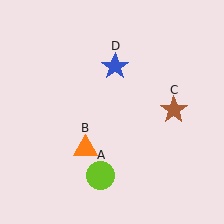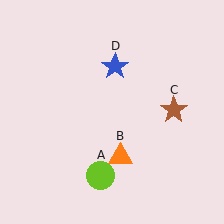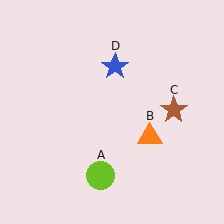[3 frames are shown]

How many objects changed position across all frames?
1 object changed position: orange triangle (object B).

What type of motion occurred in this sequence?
The orange triangle (object B) rotated counterclockwise around the center of the scene.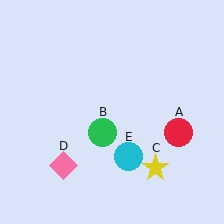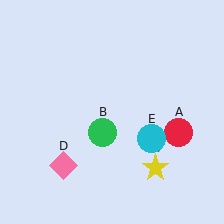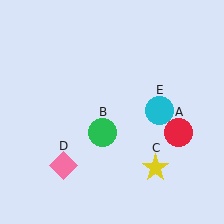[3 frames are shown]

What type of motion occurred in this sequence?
The cyan circle (object E) rotated counterclockwise around the center of the scene.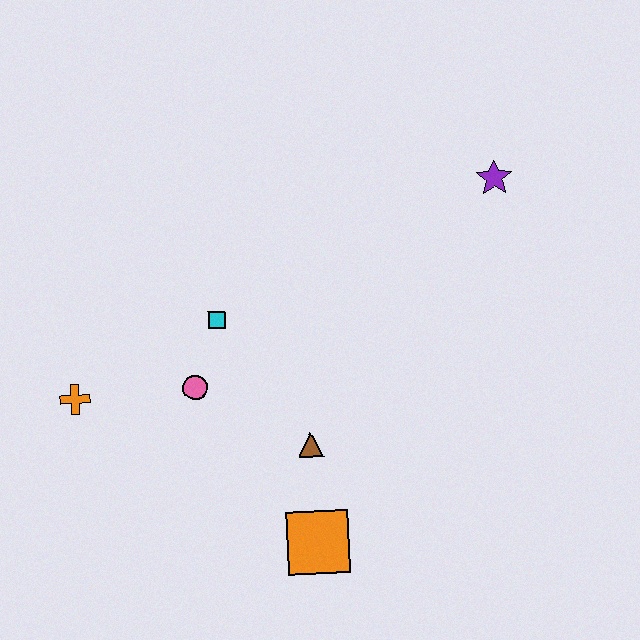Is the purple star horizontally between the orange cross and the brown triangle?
No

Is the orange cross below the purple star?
Yes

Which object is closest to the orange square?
The brown triangle is closest to the orange square.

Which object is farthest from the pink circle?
The purple star is farthest from the pink circle.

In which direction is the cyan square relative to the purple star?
The cyan square is to the left of the purple star.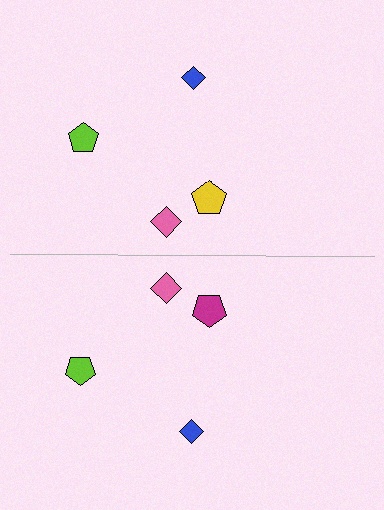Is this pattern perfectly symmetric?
No, the pattern is not perfectly symmetric. The magenta pentagon on the bottom side breaks the symmetry — its mirror counterpart is yellow.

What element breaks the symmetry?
The magenta pentagon on the bottom side breaks the symmetry — its mirror counterpart is yellow.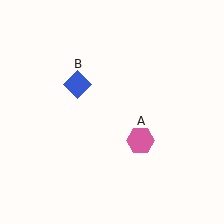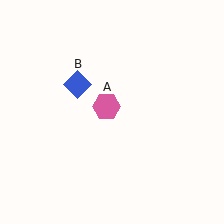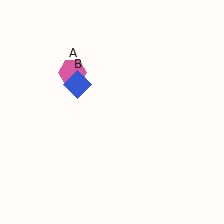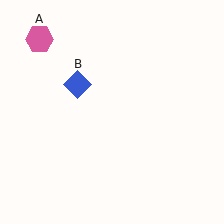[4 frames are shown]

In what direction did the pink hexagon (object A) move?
The pink hexagon (object A) moved up and to the left.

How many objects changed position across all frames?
1 object changed position: pink hexagon (object A).